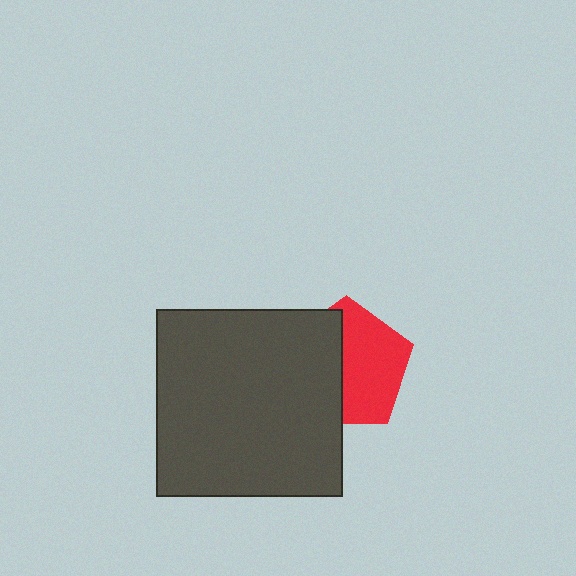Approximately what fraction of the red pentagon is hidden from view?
Roughly 46% of the red pentagon is hidden behind the dark gray square.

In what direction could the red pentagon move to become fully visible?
The red pentagon could move right. That would shift it out from behind the dark gray square entirely.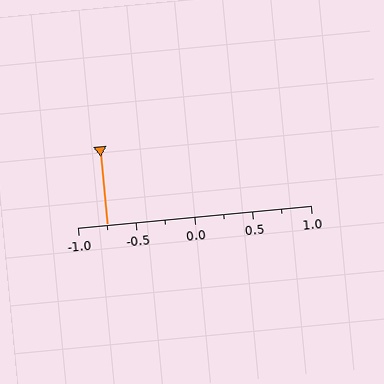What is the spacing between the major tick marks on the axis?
The major ticks are spaced 0.5 apart.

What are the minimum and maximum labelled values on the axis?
The axis runs from -1.0 to 1.0.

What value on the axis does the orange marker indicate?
The marker indicates approximately -0.75.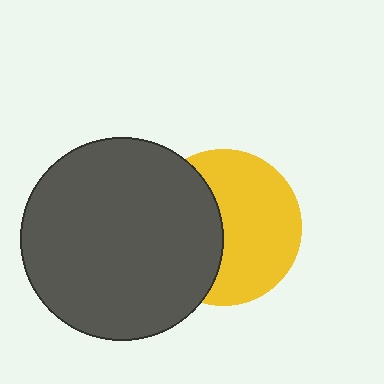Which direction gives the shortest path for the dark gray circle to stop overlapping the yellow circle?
Moving left gives the shortest separation.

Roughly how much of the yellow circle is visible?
About half of it is visible (roughly 58%).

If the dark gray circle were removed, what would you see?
You would see the complete yellow circle.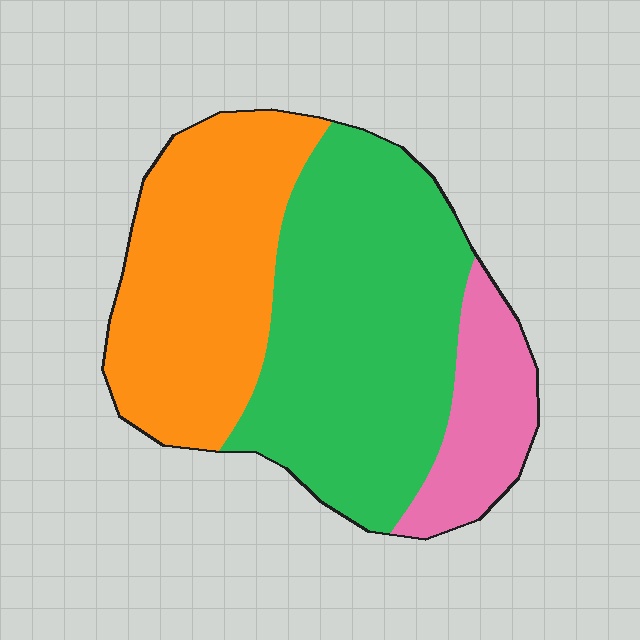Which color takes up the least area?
Pink, at roughly 15%.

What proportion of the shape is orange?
Orange covers roughly 35% of the shape.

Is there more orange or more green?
Green.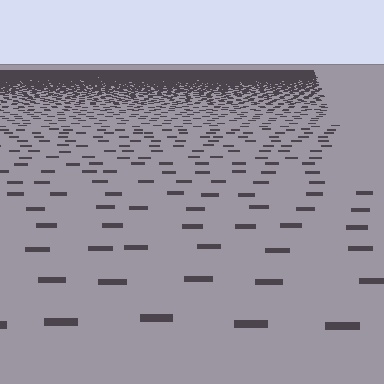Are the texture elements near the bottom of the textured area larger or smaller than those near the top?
Larger. Near the bottom, elements are closer to the viewer and appear at a bigger on-screen size.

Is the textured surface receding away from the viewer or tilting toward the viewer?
The surface is receding away from the viewer. Texture elements get smaller and denser toward the top.